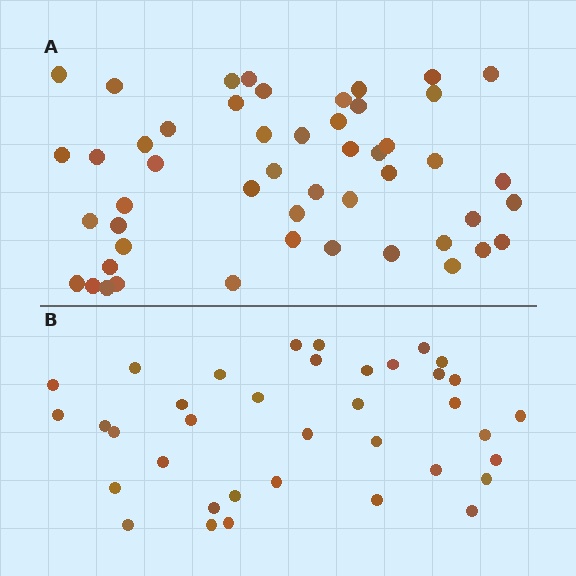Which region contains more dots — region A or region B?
Region A (the top region) has more dots.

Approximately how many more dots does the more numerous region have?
Region A has approximately 15 more dots than region B.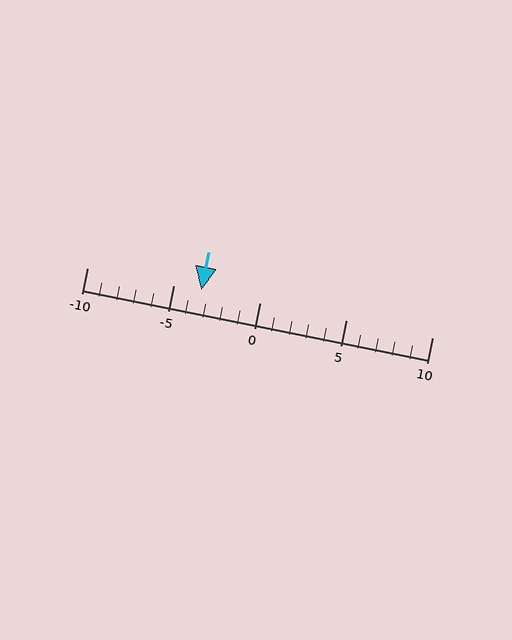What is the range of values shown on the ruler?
The ruler shows values from -10 to 10.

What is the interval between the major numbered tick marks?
The major tick marks are spaced 5 units apart.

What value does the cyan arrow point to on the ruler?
The cyan arrow points to approximately -3.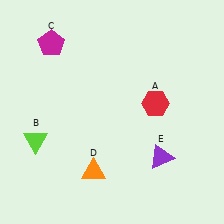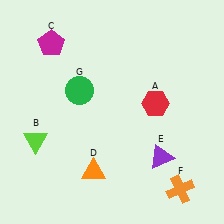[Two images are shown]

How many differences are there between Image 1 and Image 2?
There are 2 differences between the two images.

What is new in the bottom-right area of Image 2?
An orange cross (F) was added in the bottom-right area of Image 2.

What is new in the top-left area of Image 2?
A green circle (G) was added in the top-left area of Image 2.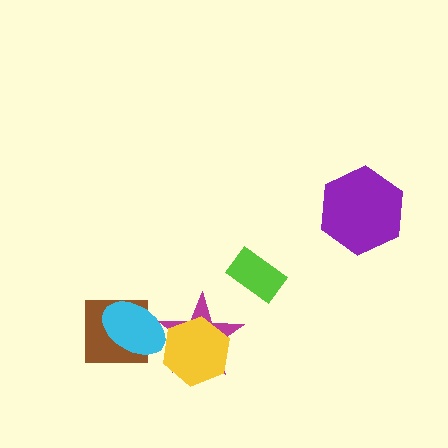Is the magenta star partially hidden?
Yes, it is partially covered by another shape.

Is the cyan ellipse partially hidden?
Yes, it is partially covered by another shape.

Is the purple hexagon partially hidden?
No, no other shape covers it.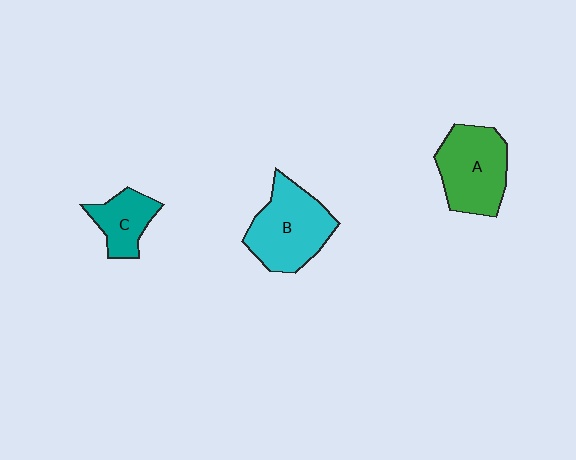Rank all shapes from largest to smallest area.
From largest to smallest: B (cyan), A (green), C (teal).